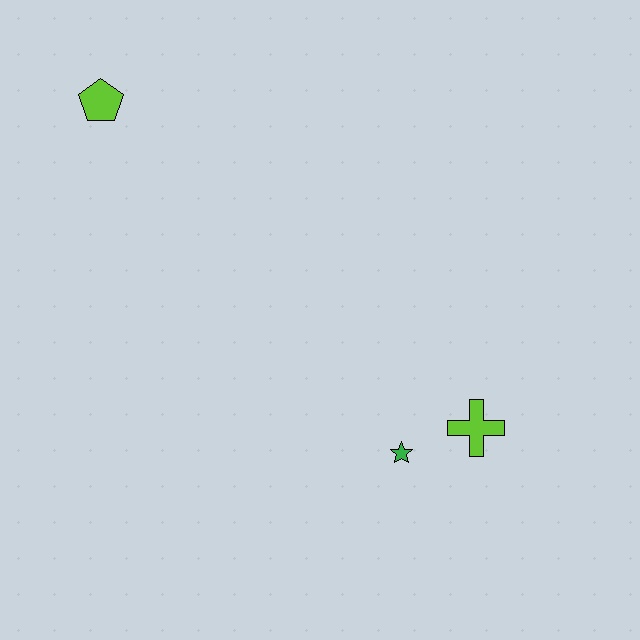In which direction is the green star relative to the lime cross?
The green star is to the left of the lime cross.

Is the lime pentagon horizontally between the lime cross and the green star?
No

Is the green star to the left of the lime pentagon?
No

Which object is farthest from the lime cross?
The lime pentagon is farthest from the lime cross.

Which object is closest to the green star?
The lime cross is closest to the green star.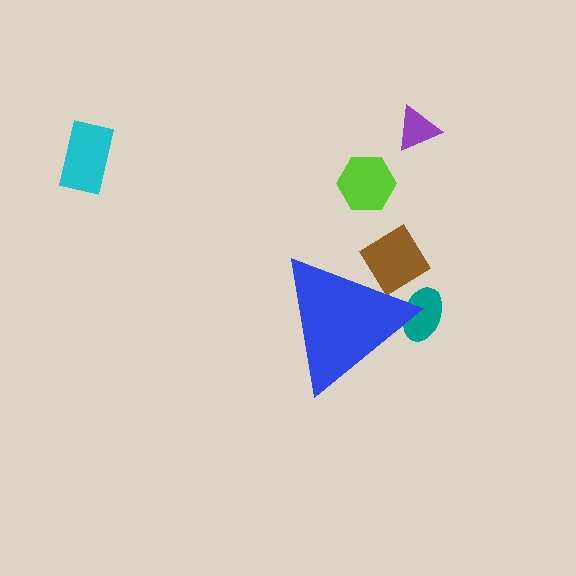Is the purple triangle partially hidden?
No, the purple triangle is fully visible.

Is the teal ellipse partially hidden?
Yes, the teal ellipse is partially hidden behind the blue triangle.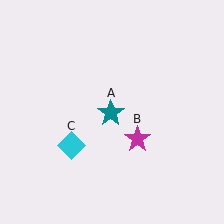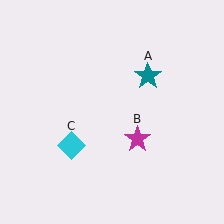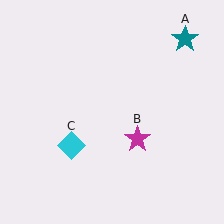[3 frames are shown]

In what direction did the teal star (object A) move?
The teal star (object A) moved up and to the right.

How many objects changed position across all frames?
1 object changed position: teal star (object A).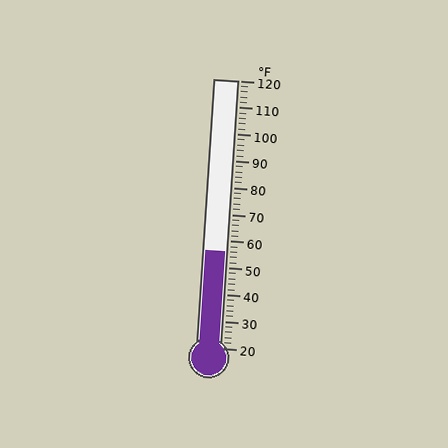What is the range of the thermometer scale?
The thermometer scale ranges from 20°F to 120°F.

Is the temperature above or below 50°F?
The temperature is above 50°F.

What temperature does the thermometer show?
The thermometer shows approximately 56°F.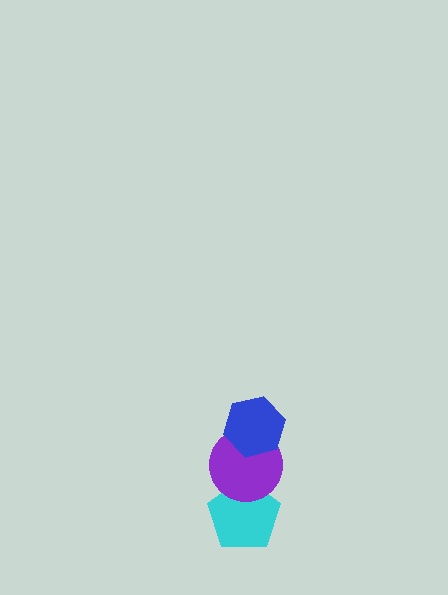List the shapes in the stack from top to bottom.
From top to bottom: the blue hexagon, the purple circle, the cyan pentagon.